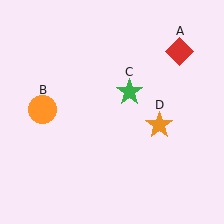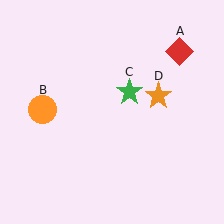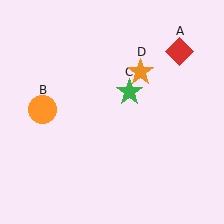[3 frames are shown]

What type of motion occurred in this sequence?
The orange star (object D) rotated counterclockwise around the center of the scene.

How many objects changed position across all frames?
1 object changed position: orange star (object D).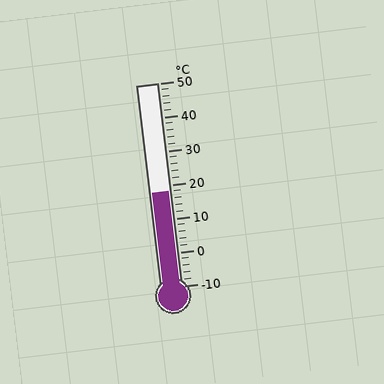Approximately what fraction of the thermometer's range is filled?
The thermometer is filled to approximately 45% of its range.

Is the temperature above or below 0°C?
The temperature is above 0°C.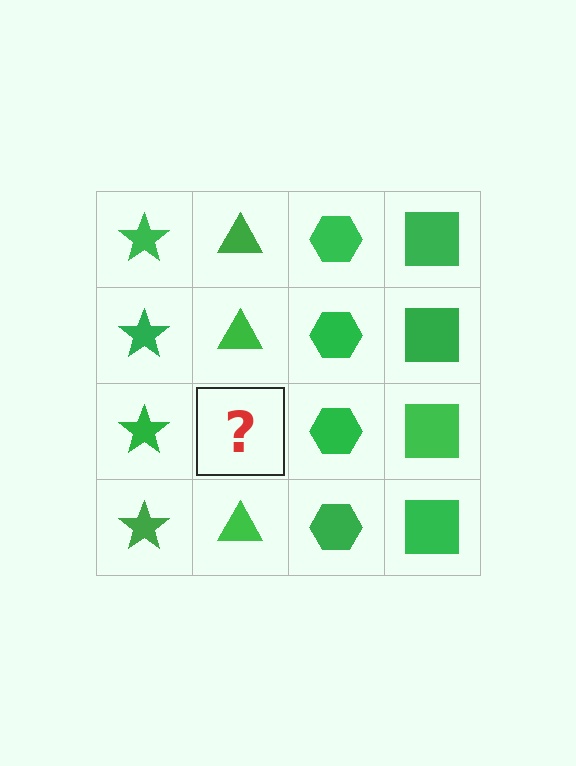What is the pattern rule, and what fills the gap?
The rule is that each column has a consistent shape. The gap should be filled with a green triangle.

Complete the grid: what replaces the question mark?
The question mark should be replaced with a green triangle.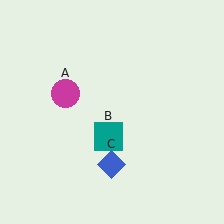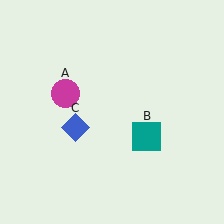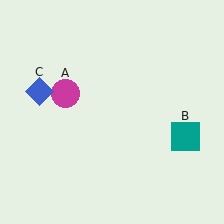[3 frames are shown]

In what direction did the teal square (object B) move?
The teal square (object B) moved right.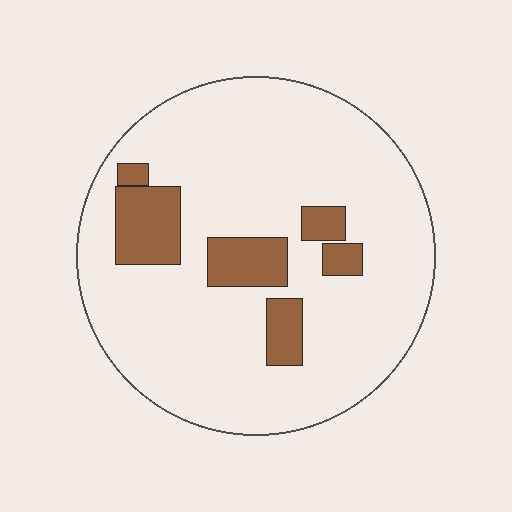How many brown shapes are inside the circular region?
6.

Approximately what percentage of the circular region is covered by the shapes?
Approximately 15%.